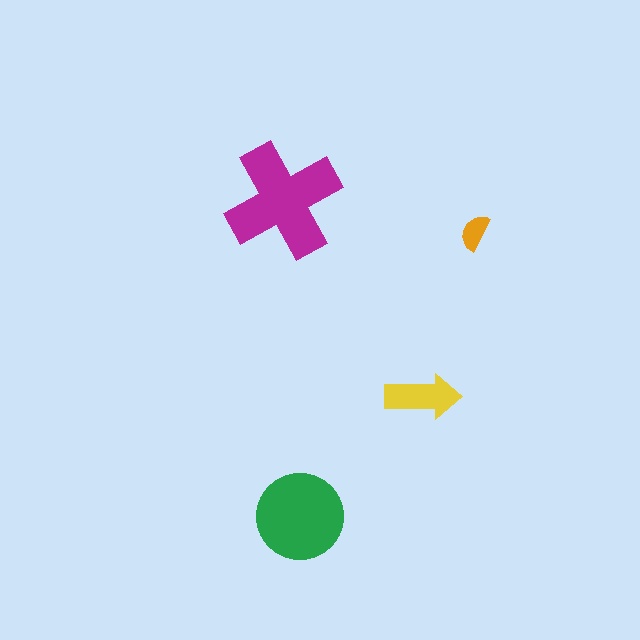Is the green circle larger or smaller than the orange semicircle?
Larger.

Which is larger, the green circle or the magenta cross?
The magenta cross.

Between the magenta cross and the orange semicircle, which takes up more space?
The magenta cross.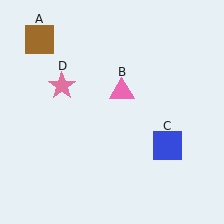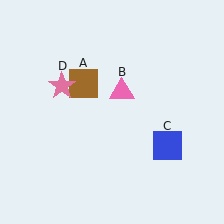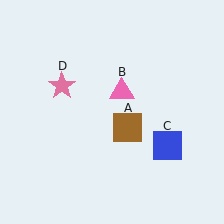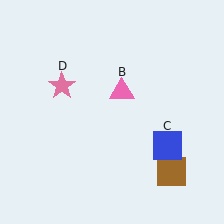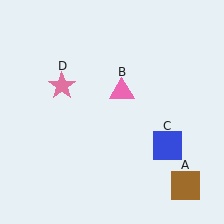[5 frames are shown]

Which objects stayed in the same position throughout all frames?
Pink triangle (object B) and blue square (object C) and pink star (object D) remained stationary.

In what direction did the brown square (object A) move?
The brown square (object A) moved down and to the right.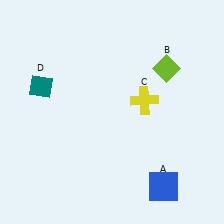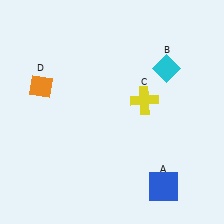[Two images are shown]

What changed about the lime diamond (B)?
In Image 1, B is lime. In Image 2, it changed to cyan.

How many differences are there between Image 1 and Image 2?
There are 2 differences between the two images.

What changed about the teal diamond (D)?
In Image 1, D is teal. In Image 2, it changed to orange.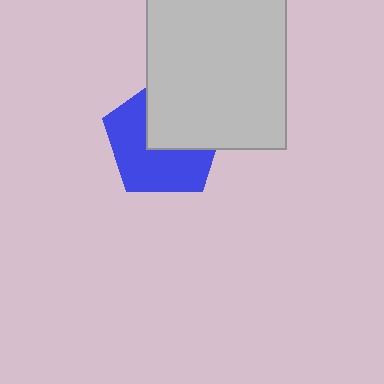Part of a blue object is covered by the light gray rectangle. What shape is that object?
It is a pentagon.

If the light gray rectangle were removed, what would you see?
You would see the complete blue pentagon.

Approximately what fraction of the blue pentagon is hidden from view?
Roughly 44% of the blue pentagon is hidden behind the light gray rectangle.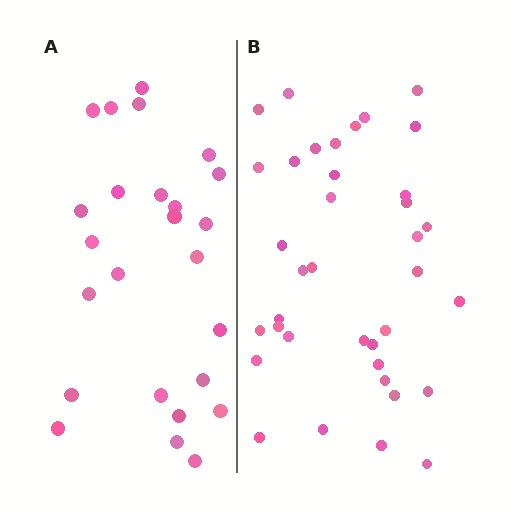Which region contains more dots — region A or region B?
Region B (the right region) has more dots.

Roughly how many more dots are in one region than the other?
Region B has roughly 12 or so more dots than region A.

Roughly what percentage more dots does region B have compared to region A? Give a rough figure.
About 50% more.